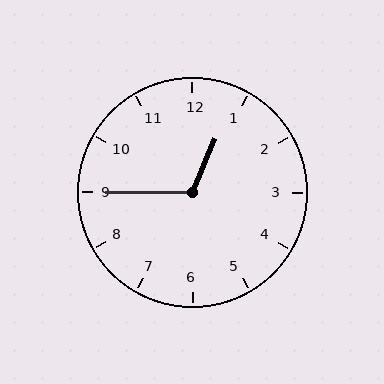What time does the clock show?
12:45.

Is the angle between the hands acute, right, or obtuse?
It is obtuse.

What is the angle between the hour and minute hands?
Approximately 112 degrees.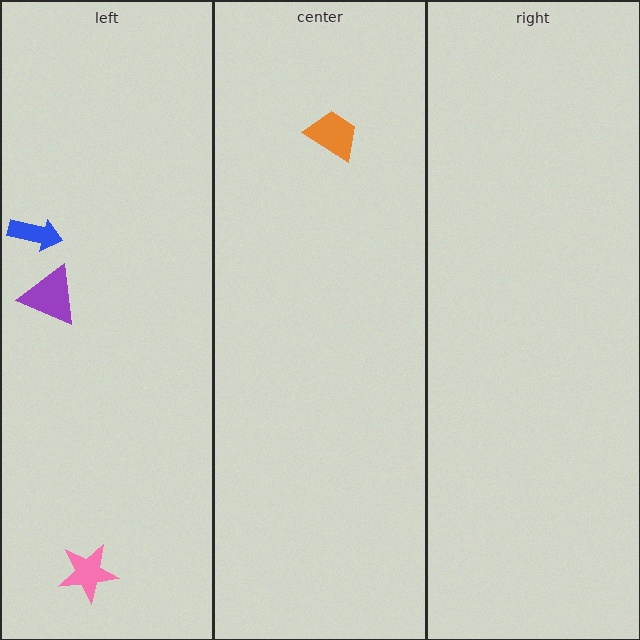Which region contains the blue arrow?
The left region.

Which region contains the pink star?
The left region.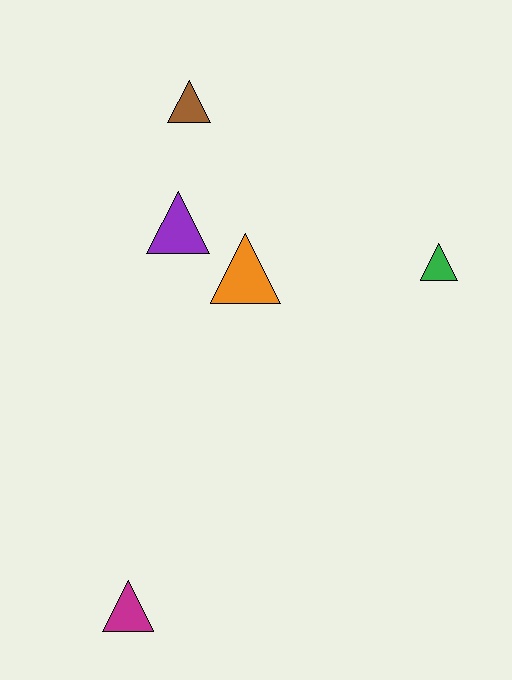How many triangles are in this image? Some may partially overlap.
There are 5 triangles.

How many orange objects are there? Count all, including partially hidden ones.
There is 1 orange object.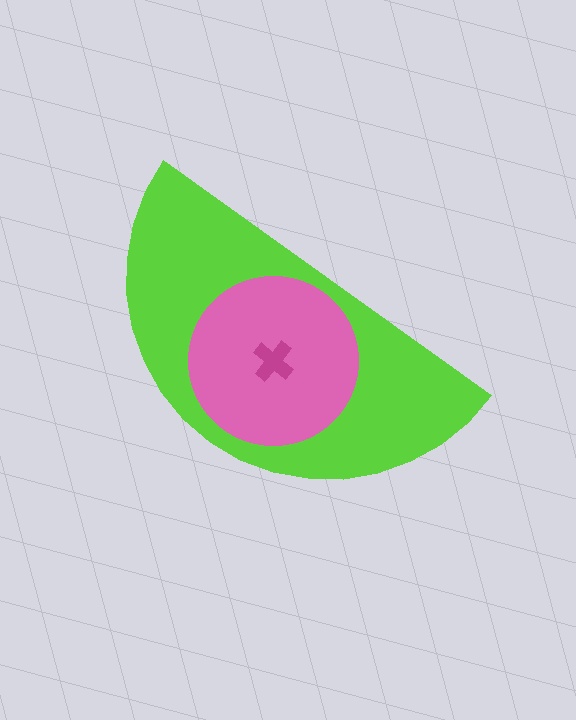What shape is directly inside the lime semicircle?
The pink circle.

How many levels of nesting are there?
3.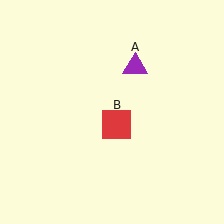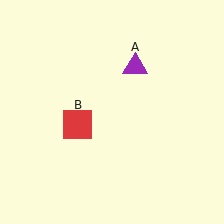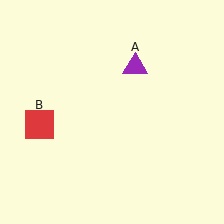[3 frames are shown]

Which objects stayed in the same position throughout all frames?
Purple triangle (object A) remained stationary.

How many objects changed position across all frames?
1 object changed position: red square (object B).